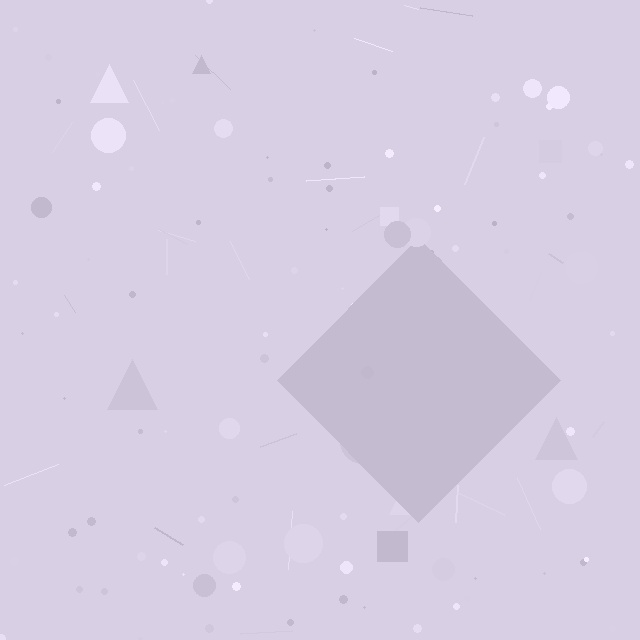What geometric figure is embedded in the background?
A diamond is embedded in the background.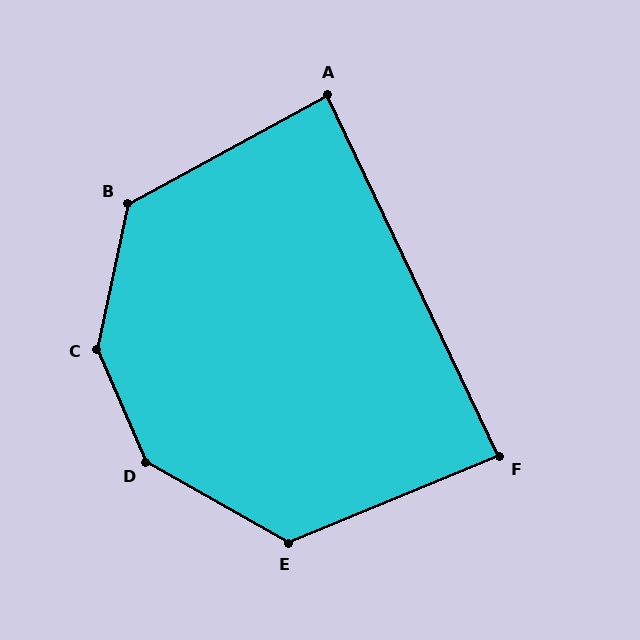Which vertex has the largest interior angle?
C, at approximately 145 degrees.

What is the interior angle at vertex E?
Approximately 128 degrees (obtuse).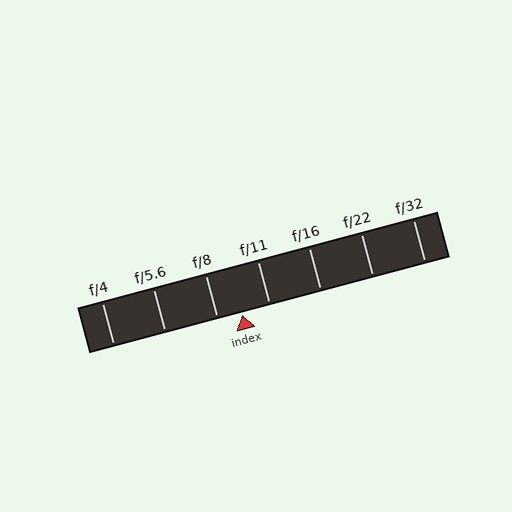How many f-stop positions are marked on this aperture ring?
There are 7 f-stop positions marked.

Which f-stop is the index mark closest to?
The index mark is closest to f/8.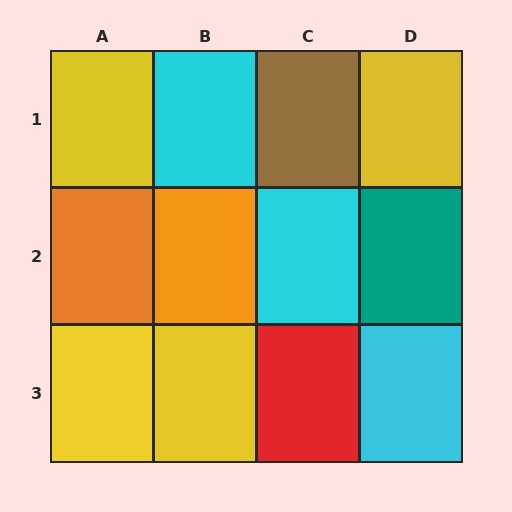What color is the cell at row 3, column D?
Cyan.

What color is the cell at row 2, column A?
Orange.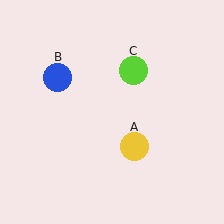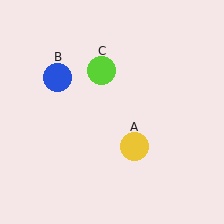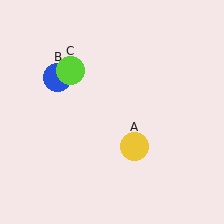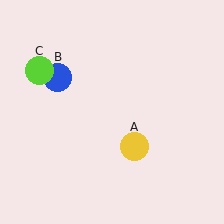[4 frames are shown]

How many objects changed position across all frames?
1 object changed position: lime circle (object C).